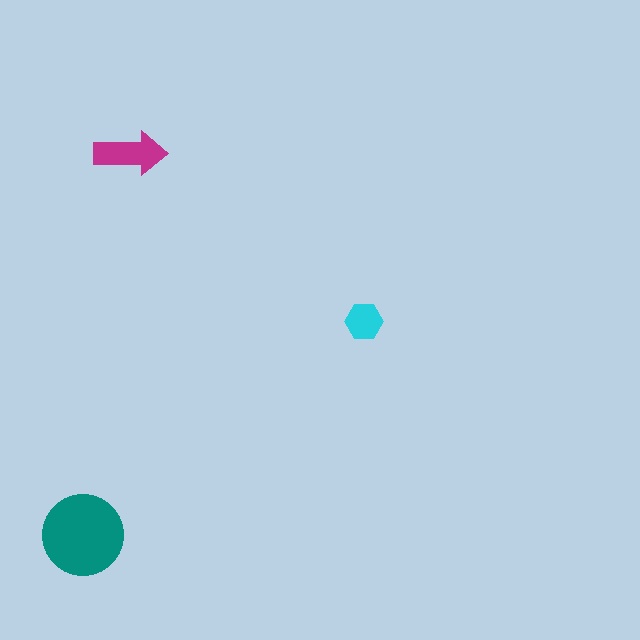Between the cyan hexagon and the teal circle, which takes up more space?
The teal circle.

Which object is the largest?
The teal circle.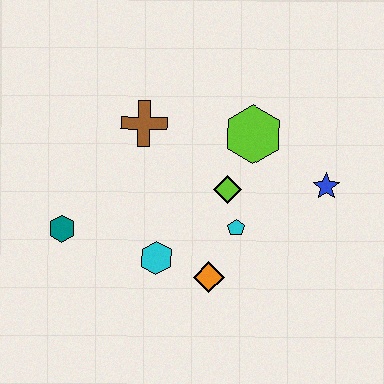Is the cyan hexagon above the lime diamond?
No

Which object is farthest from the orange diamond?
The brown cross is farthest from the orange diamond.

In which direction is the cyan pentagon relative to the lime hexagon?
The cyan pentagon is below the lime hexagon.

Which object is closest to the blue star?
The lime hexagon is closest to the blue star.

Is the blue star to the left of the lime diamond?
No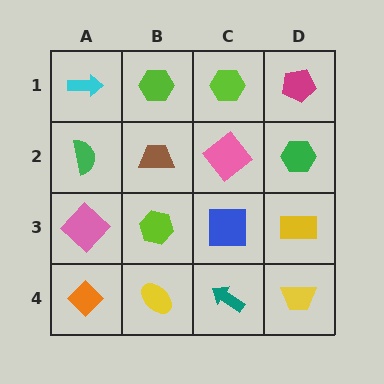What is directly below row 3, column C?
A teal arrow.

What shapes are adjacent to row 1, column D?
A green hexagon (row 2, column D), a lime hexagon (row 1, column C).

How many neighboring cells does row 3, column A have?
3.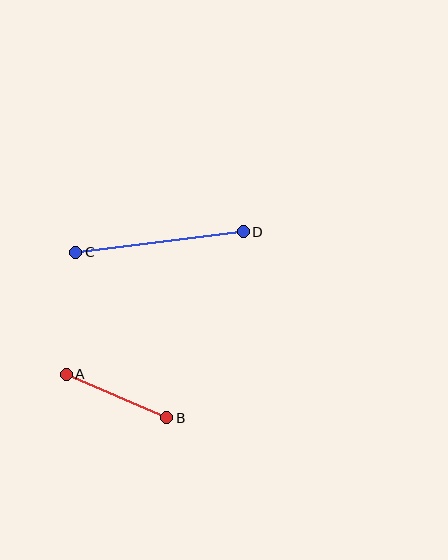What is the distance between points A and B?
The distance is approximately 110 pixels.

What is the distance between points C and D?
The distance is approximately 169 pixels.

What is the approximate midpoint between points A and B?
The midpoint is at approximately (117, 396) pixels.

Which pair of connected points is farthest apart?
Points C and D are farthest apart.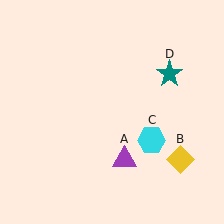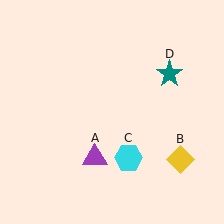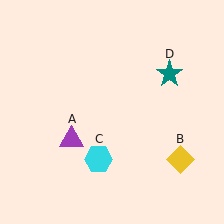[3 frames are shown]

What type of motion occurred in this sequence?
The purple triangle (object A), cyan hexagon (object C) rotated clockwise around the center of the scene.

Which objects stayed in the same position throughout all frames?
Yellow diamond (object B) and teal star (object D) remained stationary.